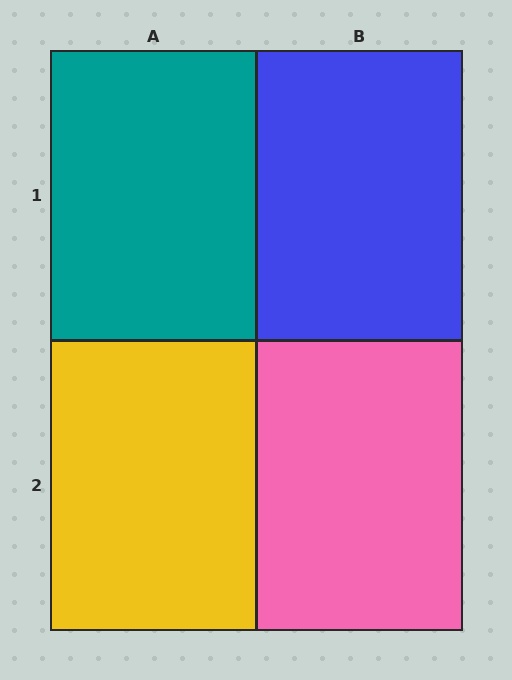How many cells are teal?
1 cell is teal.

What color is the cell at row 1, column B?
Blue.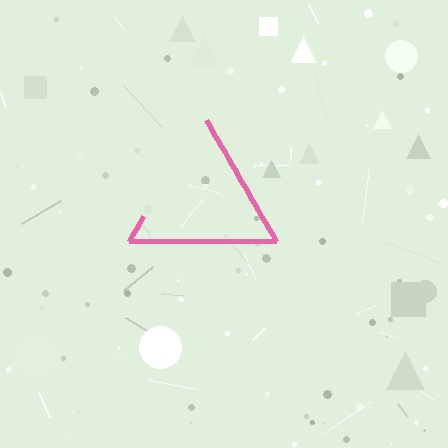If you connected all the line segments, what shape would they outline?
They would outline a triangle.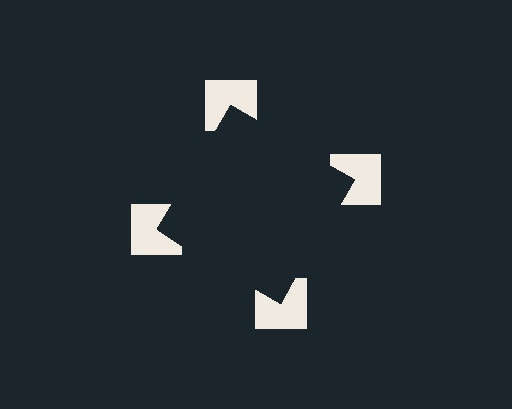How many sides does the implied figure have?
4 sides.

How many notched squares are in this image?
There are 4 — one at each vertex of the illusory square.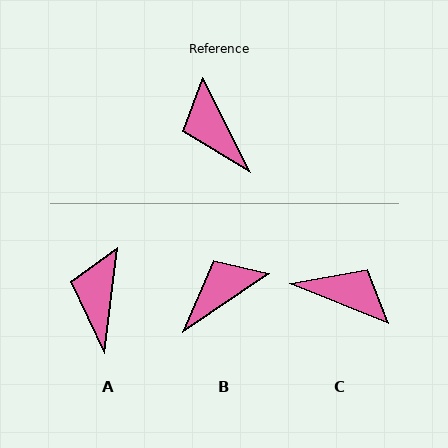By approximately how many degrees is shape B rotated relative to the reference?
Approximately 82 degrees clockwise.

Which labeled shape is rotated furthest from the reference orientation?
C, about 138 degrees away.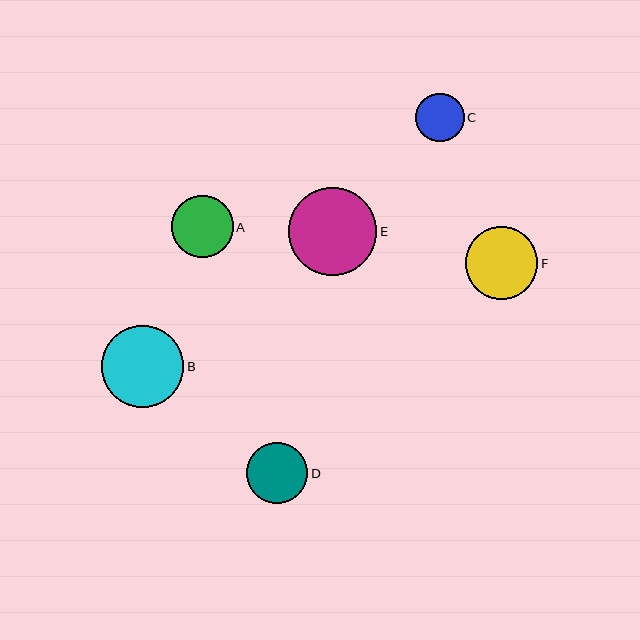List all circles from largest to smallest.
From largest to smallest: E, B, F, A, D, C.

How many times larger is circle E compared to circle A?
Circle E is approximately 1.4 times the size of circle A.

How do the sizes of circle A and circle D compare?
Circle A and circle D are approximately the same size.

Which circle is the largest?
Circle E is the largest with a size of approximately 88 pixels.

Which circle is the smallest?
Circle C is the smallest with a size of approximately 49 pixels.